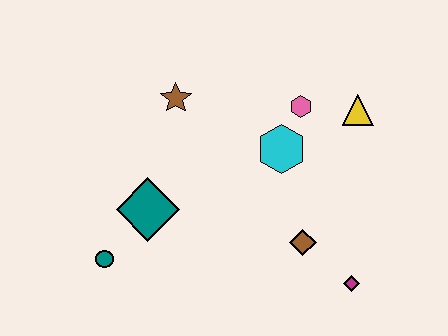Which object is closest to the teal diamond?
The teal circle is closest to the teal diamond.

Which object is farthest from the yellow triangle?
The teal circle is farthest from the yellow triangle.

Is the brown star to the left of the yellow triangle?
Yes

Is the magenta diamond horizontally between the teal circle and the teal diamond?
No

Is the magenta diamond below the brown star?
Yes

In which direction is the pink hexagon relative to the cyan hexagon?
The pink hexagon is above the cyan hexagon.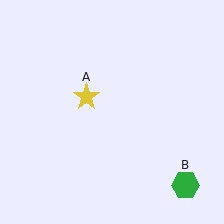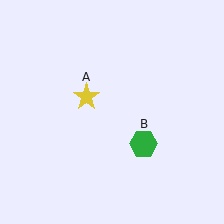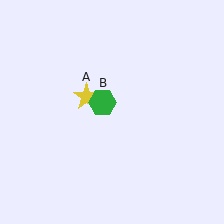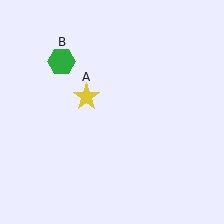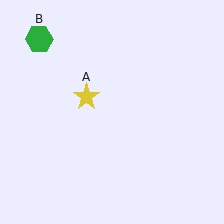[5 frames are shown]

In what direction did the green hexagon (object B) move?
The green hexagon (object B) moved up and to the left.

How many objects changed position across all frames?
1 object changed position: green hexagon (object B).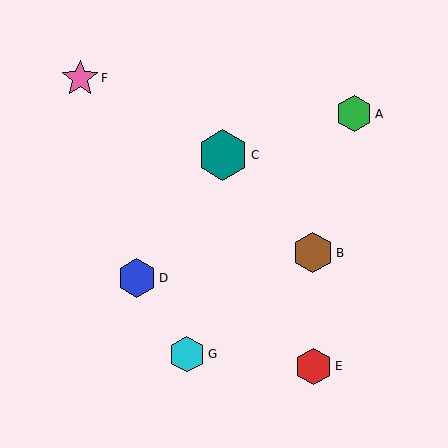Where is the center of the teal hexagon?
The center of the teal hexagon is at (223, 155).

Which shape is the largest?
The teal hexagon (labeled C) is the largest.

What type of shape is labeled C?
Shape C is a teal hexagon.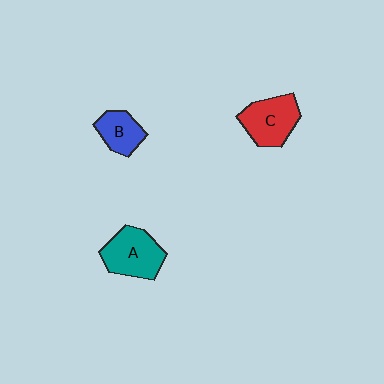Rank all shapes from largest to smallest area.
From largest to smallest: A (teal), C (red), B (blue).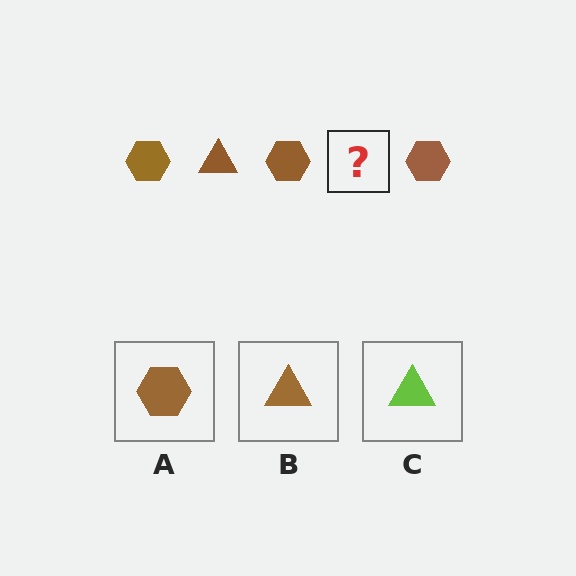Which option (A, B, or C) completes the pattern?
B.